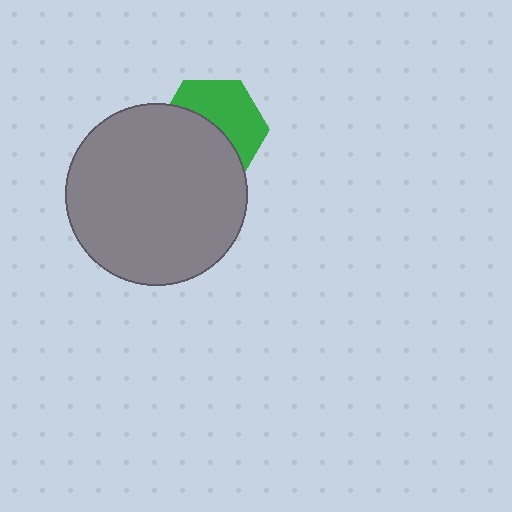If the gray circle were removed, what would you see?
You would see the complete green hexagon.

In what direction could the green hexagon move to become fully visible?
The green hexagon could move up. That would shift it out from behind the gray circle entirely.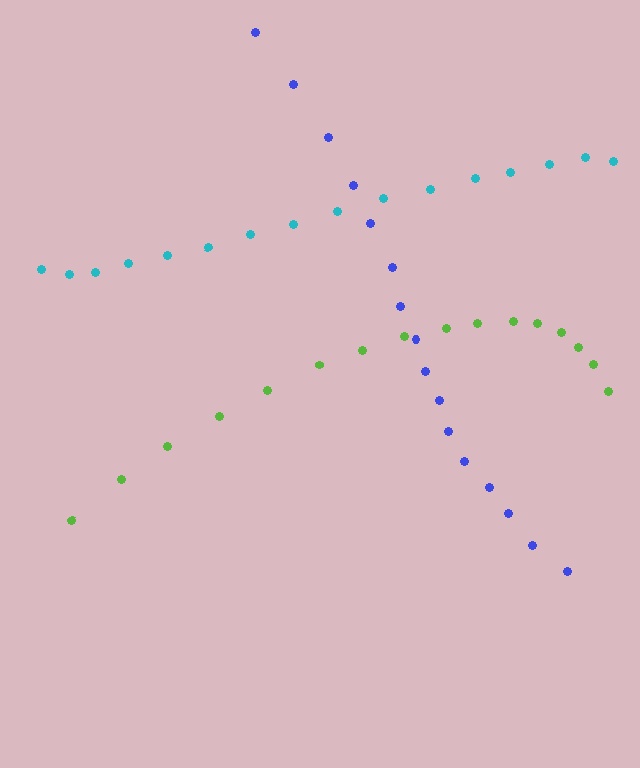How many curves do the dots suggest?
There are 3 distinct paths.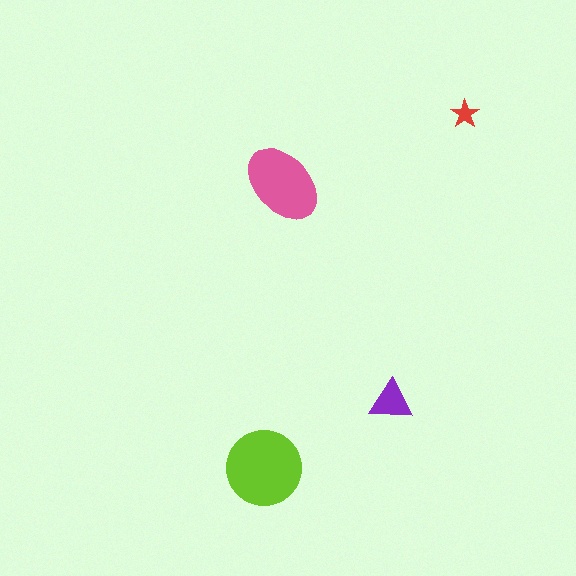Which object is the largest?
The lime circle.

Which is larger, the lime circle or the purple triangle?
The lime circle.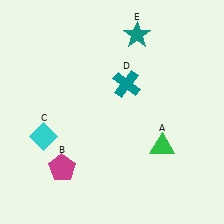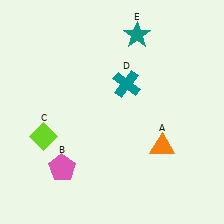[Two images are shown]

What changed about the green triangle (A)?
In Image 1, A is green. In Image 2, it changed to orange.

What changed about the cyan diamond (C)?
In Image 1, C is cyan. In Image 2, it changed to lime.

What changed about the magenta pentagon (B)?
In Image 1, B is magenta. In Image 2, it changed to pink.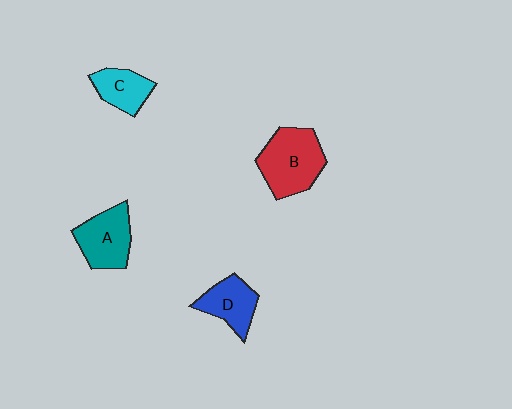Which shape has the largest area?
Shape B (red).